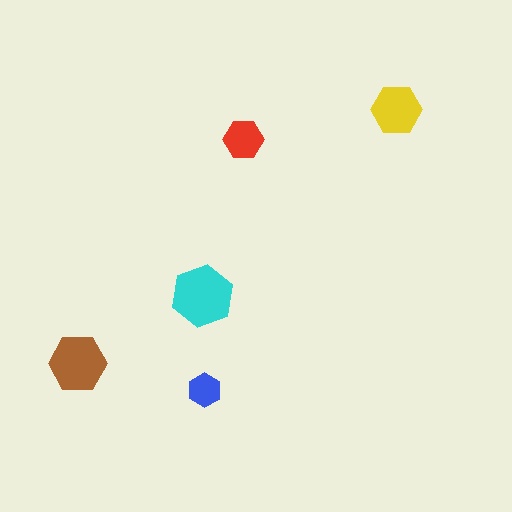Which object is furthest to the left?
The brown hexagon is leftmost.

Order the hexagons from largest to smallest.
the cyan one, the brown one, the yellow one, the red one, the blue one.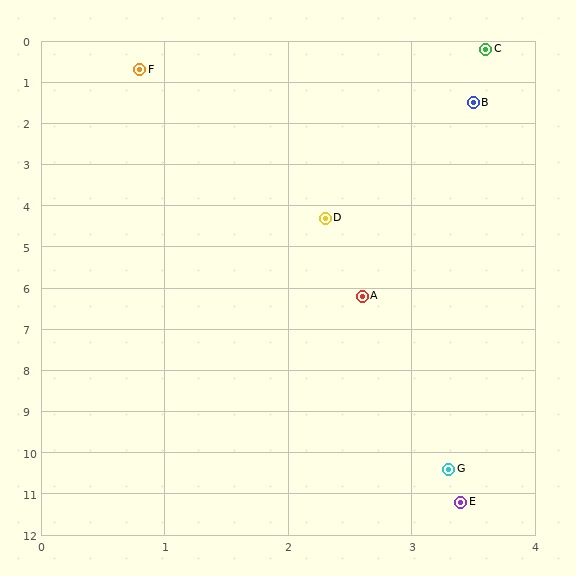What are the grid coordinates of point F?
Point F is at approximately (0.8, 0.7).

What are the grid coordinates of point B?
Point B is at approximately (3.5, 1.5).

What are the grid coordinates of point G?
Point G is at approximately (3.3, 10.4).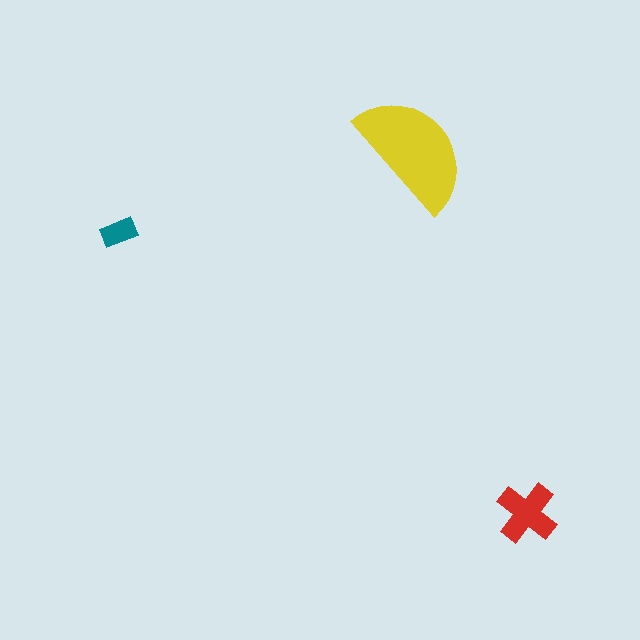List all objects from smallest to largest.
The teal rectangle, the red cross, the yellow semicircle.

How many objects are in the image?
There are 3 objects in the image.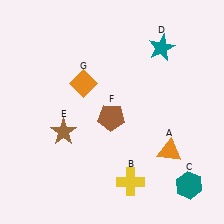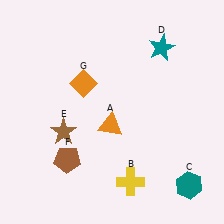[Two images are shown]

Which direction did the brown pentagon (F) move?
The brown pentagon (F) moved left.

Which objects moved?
The objects that moved are: the orange triangle (A), the brown pentagon (F).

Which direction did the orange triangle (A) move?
The orange triangle (A) moved left.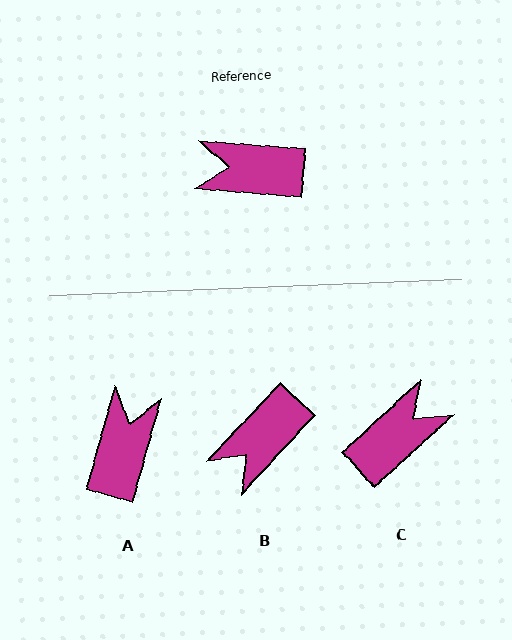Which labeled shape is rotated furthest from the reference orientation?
C, about 133 degrees away.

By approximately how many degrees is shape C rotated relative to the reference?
Approximately 133 degrees clockwise.